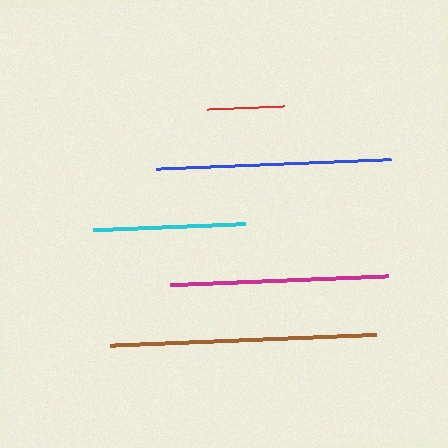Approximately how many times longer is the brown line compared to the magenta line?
The brown line is approximately 1.2 times the length of the magenta line.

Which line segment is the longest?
The brown line is the longest at approximately 266 pixels.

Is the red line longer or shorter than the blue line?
The blue line is longer than the red line.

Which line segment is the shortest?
The red line is the shortest at approximately 77 pixels.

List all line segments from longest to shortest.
From longest to shortest: brown, blue, magenta, cyan, red.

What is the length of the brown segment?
The brown segment is approximately 266 pixels long.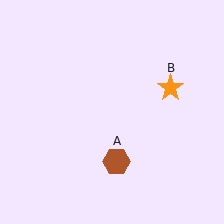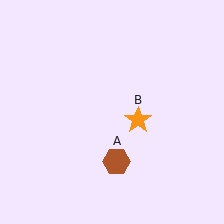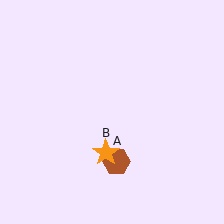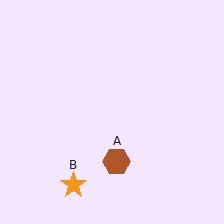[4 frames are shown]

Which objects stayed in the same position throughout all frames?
Brown hexagon (object A) remained stationary.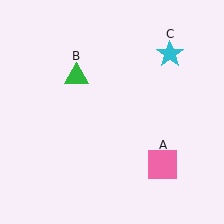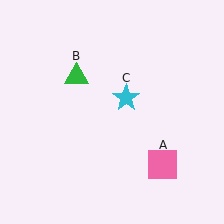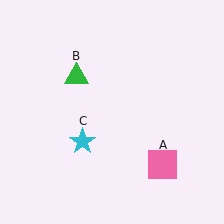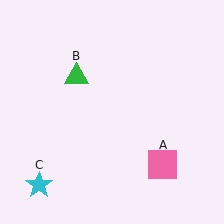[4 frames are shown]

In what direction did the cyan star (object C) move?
The cyan star (object C) moved down and to the left.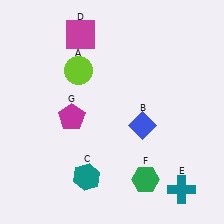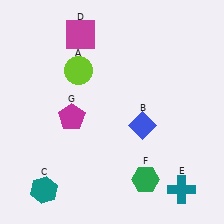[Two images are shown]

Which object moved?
The teal hexagon (C) moved left.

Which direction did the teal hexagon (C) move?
The teal hexagon (C) moved left.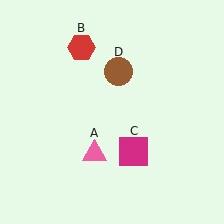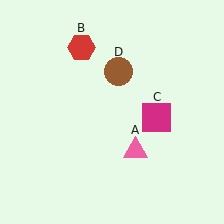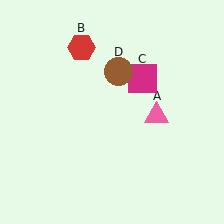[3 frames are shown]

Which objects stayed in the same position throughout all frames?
Red hexagon (object B) and brown circle (object D) remained stationary.